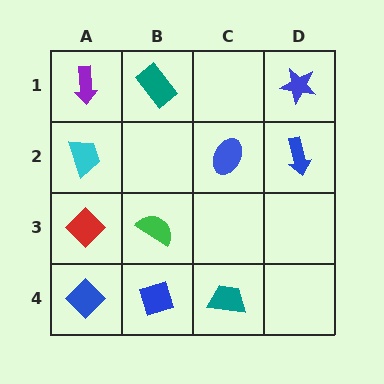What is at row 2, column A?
A cyan trapezoid.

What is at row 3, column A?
A red diamond.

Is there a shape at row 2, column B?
No, that cell is empty.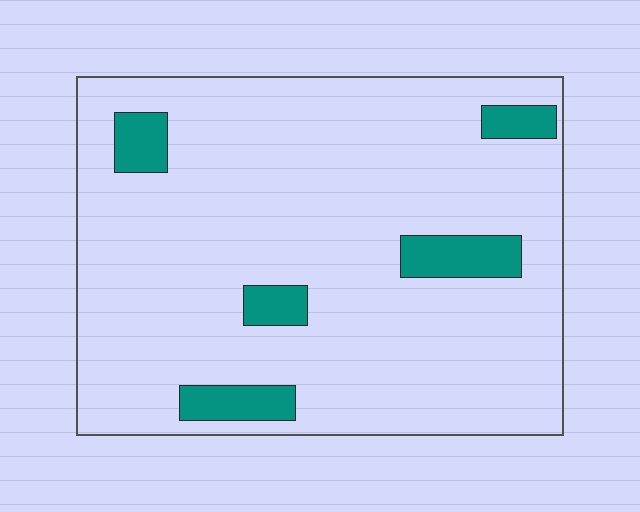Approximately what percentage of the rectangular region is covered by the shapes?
Approximately 10%.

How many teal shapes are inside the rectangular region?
5.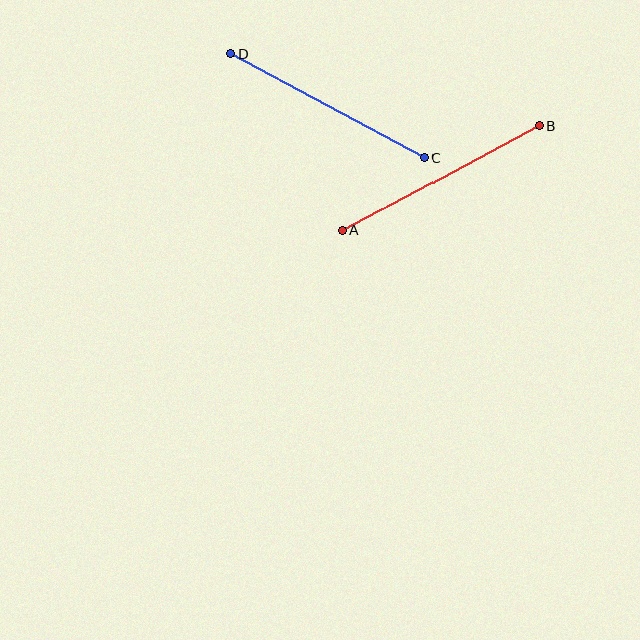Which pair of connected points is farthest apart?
Points A and B are farthest apart.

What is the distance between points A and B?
The distance is approximately 222 pixels.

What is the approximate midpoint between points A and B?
The midpoint is at approximately (441, 178) pixels.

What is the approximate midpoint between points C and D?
The midpoint is at approximately (327, 105) pixels.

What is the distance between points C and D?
The distance is approximately 220 pixels.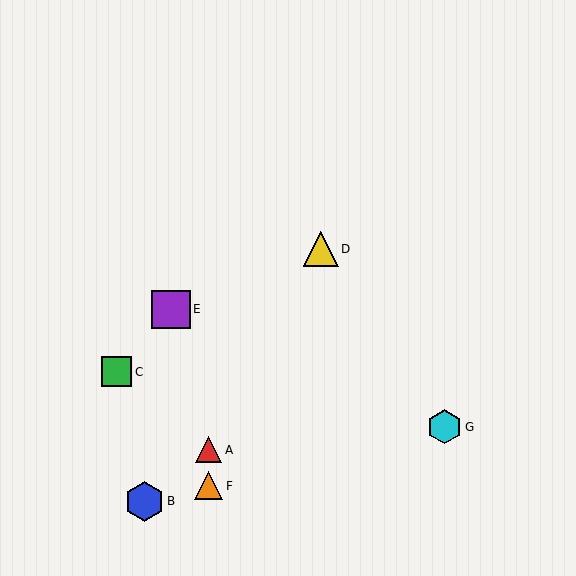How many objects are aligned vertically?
2 objects (A, F) are aligned vertically.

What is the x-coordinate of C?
Object C is at x≈117.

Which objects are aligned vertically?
Objects A, F are aligned vertically.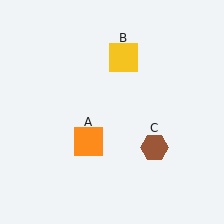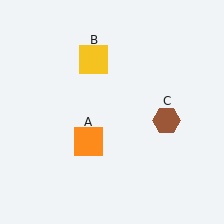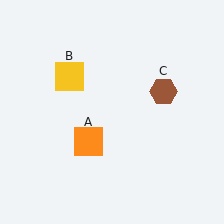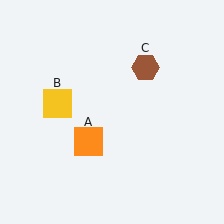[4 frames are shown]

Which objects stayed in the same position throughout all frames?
Orange square (object A) remained stationary.